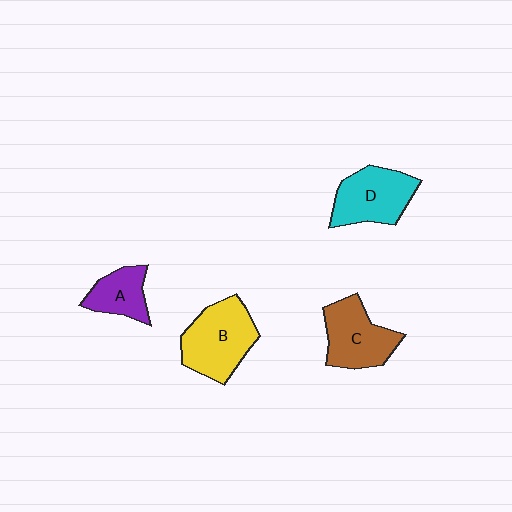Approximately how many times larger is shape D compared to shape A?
Approximately 1.5 times.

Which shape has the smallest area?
Shape A (purple).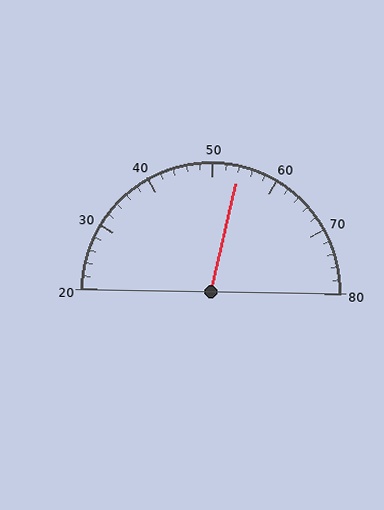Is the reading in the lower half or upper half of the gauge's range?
The reading is in the upper half of the range (20 to 80).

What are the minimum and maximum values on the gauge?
The gauge ranges from 20 to 80.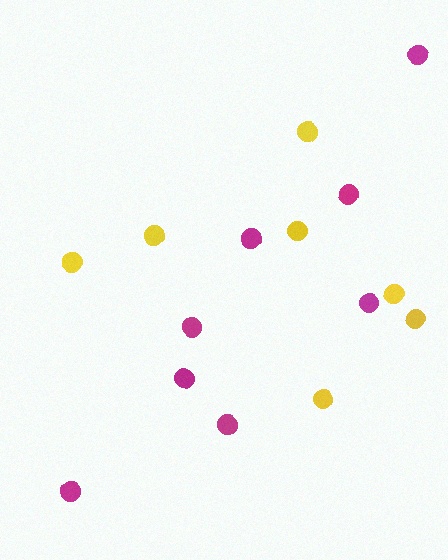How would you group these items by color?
There are 2 groups: one group of yellow circles (7) and one group of magenta circles (8).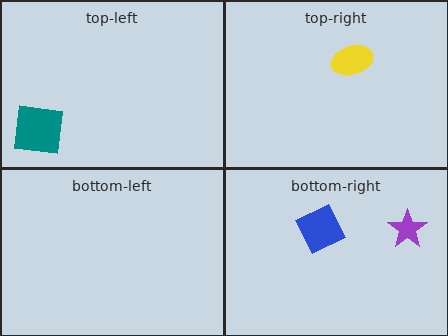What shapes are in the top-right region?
The yellow ellipse.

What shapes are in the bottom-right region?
The purple star, the blue diamond.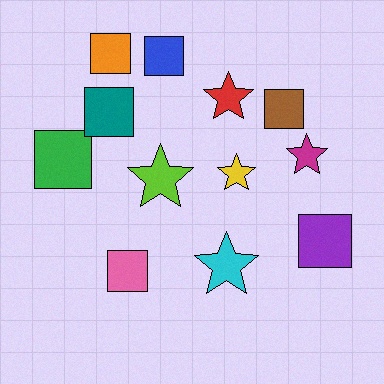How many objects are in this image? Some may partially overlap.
There are 12 objects.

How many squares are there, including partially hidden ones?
There are 7 squares.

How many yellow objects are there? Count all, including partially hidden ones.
There is 1 yellow object.